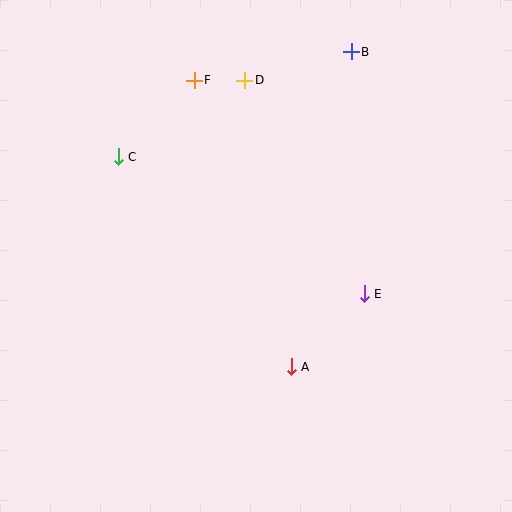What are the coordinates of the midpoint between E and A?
The midpoint between E and A is at (328, 330).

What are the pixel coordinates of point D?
Point D is at (245, 80).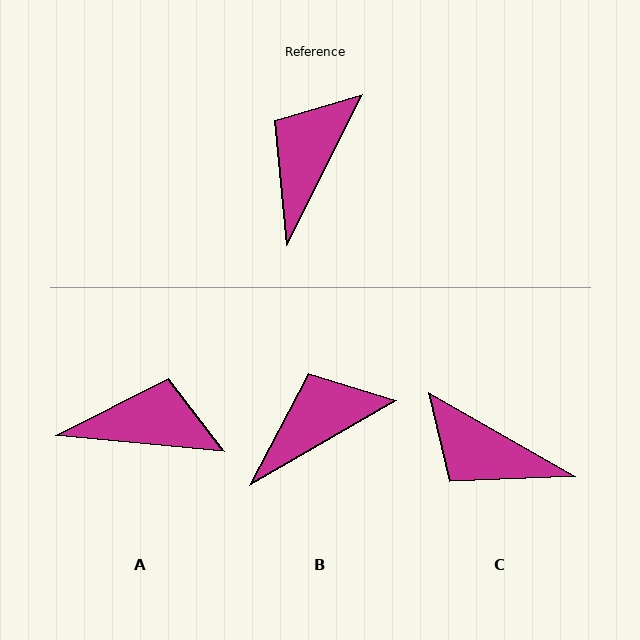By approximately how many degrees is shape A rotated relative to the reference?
Approximately 69 degrees clockwise.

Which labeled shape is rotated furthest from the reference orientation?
C, about 87 degrees away.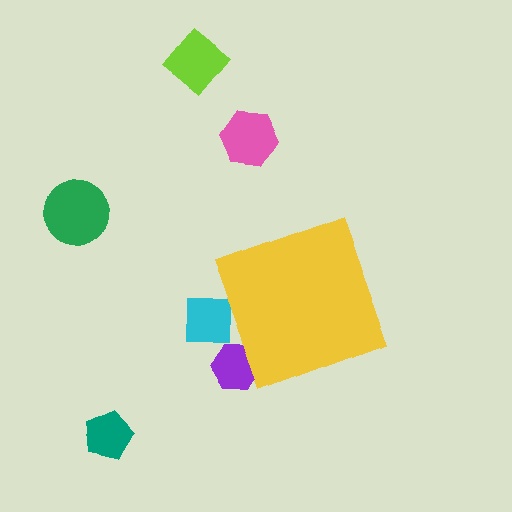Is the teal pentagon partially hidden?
No, the teal pentagon is fully visible.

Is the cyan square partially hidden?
Yes, the cyan square is partially hidden behind the yellow diamond.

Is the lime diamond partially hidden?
No, the lime diamond is fully visible.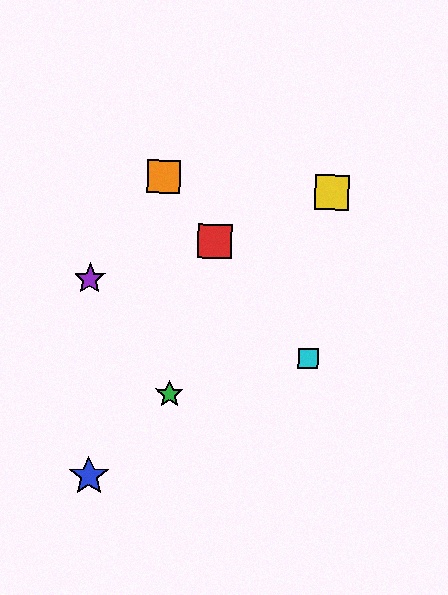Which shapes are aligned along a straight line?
The red square, the orange square, the cyan square are aligned along a straight line.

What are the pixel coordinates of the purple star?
The purple star is at (90, 279).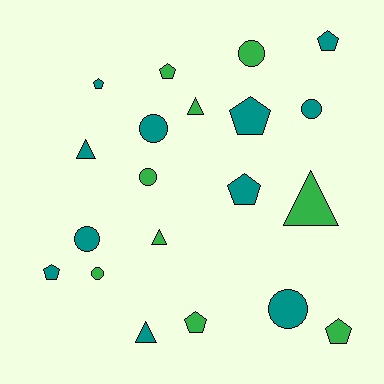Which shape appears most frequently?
Pentagon, with 8 objects.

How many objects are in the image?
There are 20 objects.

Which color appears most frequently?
Teal, with 11 objects.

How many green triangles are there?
There are 3 green triangles.